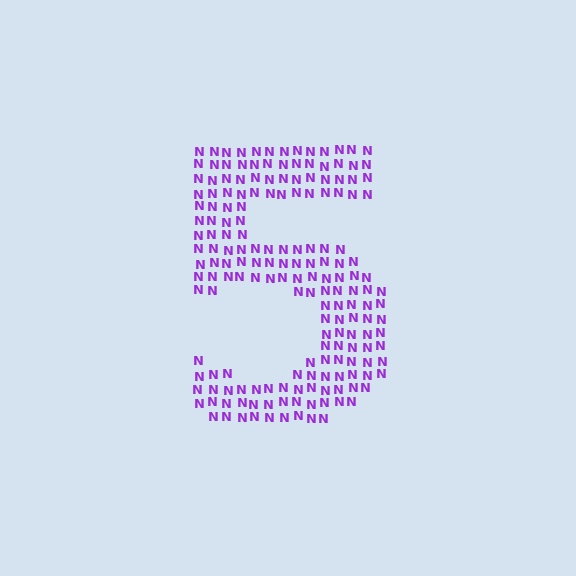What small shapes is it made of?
It is made of small letter N's.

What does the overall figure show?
The overall figure shows the digit 5.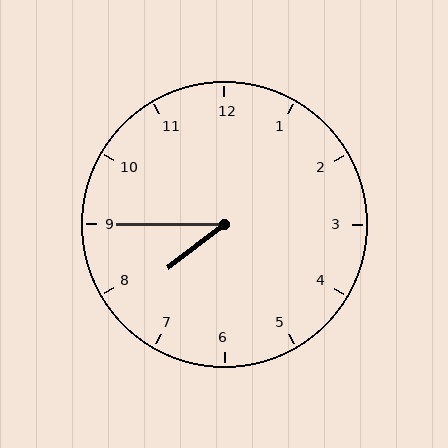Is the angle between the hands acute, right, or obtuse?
It is acute.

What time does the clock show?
7:45.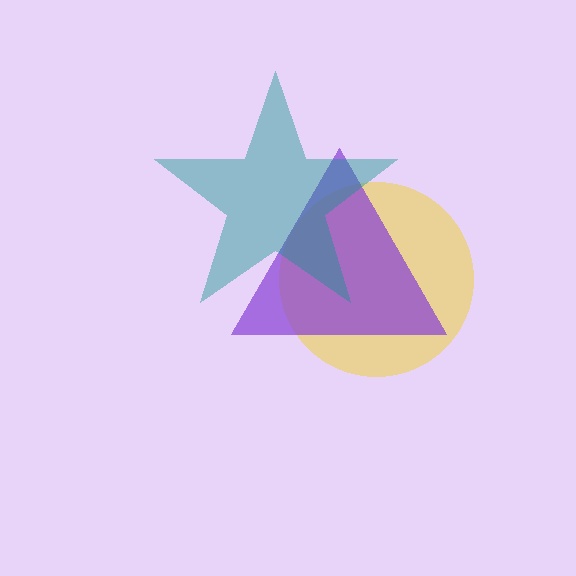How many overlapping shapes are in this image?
There are 3 overlapping shapes in the image.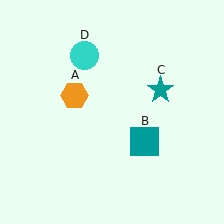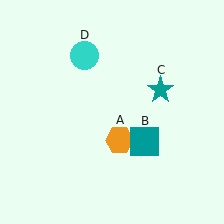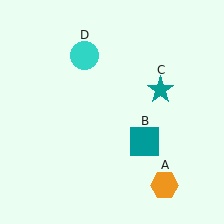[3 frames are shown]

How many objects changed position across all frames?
1 object changed position: orange hexagon (object A).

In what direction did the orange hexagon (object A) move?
The orange hexagon (object A) moved down and to the right.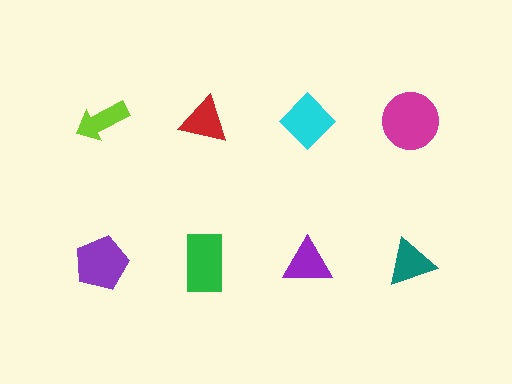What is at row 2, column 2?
A green rectangle.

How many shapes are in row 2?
4 shapes.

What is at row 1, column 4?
A magenta circle.